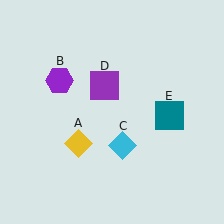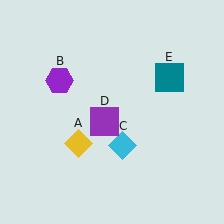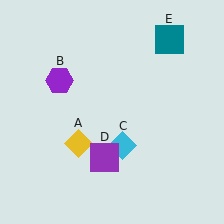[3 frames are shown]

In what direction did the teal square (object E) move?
The teal square (object E) moved up.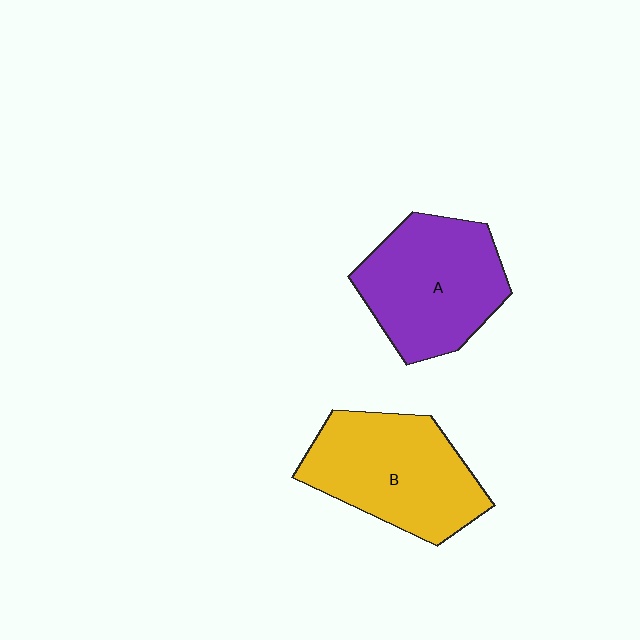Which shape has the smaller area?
Shape A (purple).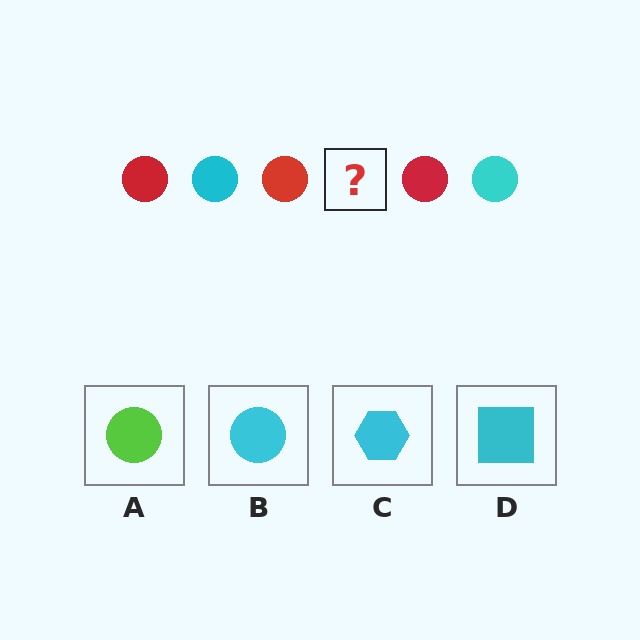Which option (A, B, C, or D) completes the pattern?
B.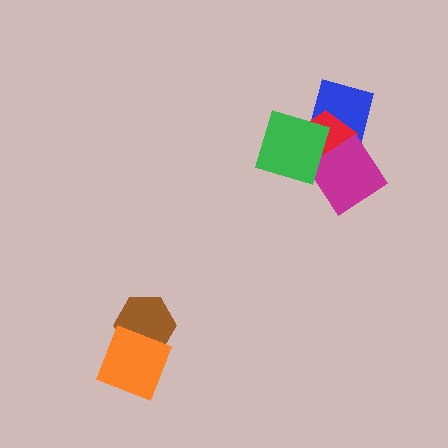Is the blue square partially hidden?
Yes, it is partially covered by another shape.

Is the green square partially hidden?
No, no other shape covers it.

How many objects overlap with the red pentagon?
3 objects overlap with the red pentagon.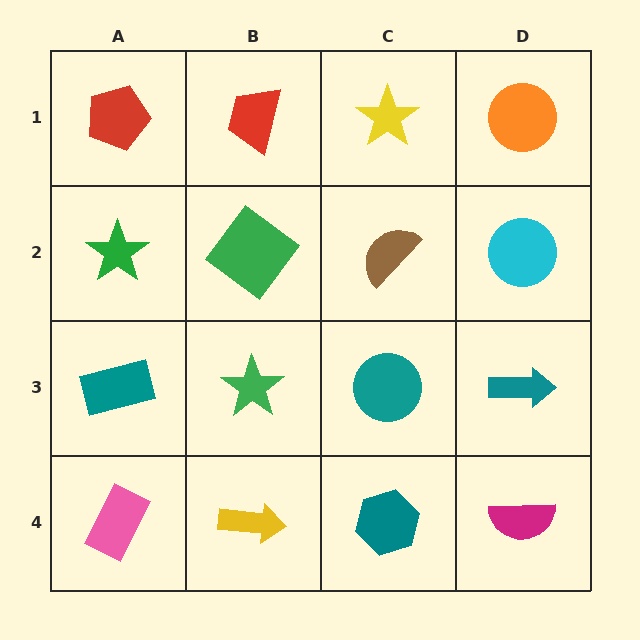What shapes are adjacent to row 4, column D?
A teal arrow (row 3, column D), a teal hexagon (row 4, column C).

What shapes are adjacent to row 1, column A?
A green star (row 2, column A), a red trapezoid (row 1, column B).